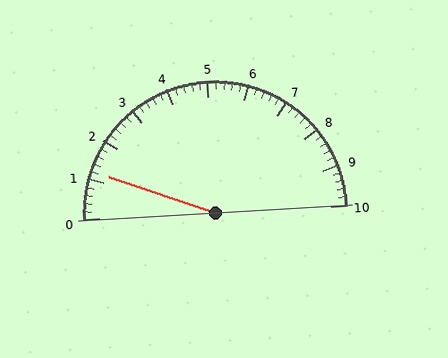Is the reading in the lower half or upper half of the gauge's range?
The reading is in the lower half of the range (0 to 10).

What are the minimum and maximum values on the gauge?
The gauge ranges from 0 to 10.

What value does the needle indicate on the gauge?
The needle indicates approximately 1.2.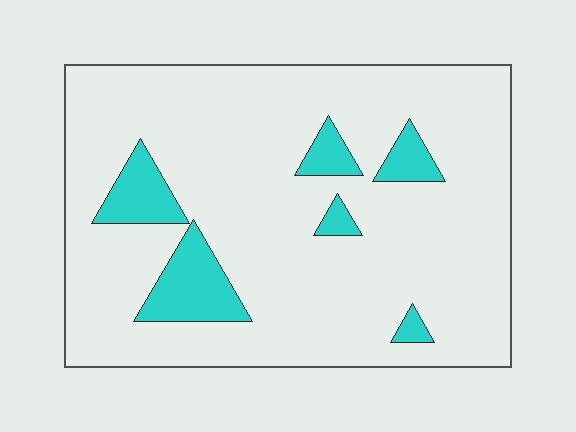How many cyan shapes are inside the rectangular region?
6.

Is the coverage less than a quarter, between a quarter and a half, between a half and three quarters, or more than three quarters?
Less than a quarter.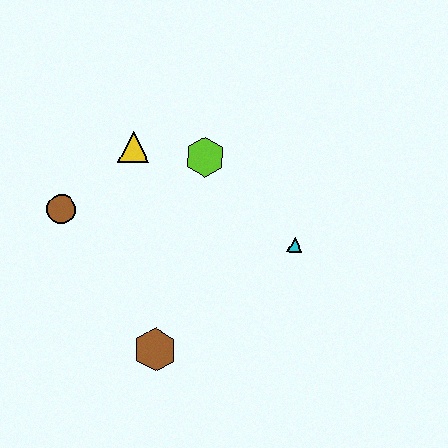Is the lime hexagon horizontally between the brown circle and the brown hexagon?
No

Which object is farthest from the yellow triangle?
The brown hexagon is farthest from the yellow triangle.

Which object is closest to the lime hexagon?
The yellow triangle is closest to the lime hexagon.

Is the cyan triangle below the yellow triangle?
Yes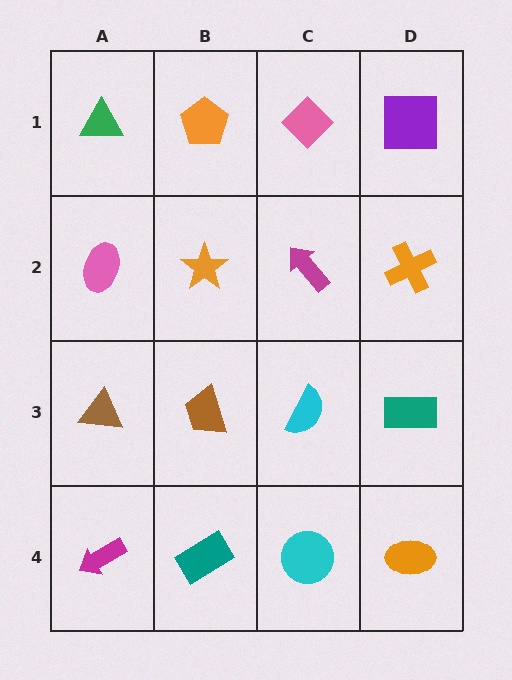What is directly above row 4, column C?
A cyan semicircle.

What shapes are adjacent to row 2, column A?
A green triangle (row 1, column A), a brown triangle (row 3, column A), an orange star (row 2, column B).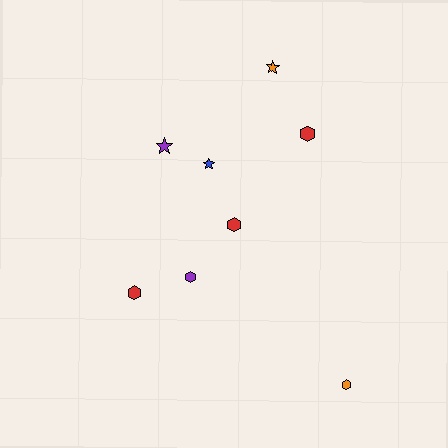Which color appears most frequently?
Red, with 3 objects.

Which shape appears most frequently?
Hexagon, with 5 objects.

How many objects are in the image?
There are 8 objects.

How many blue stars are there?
There is 1 blue star.